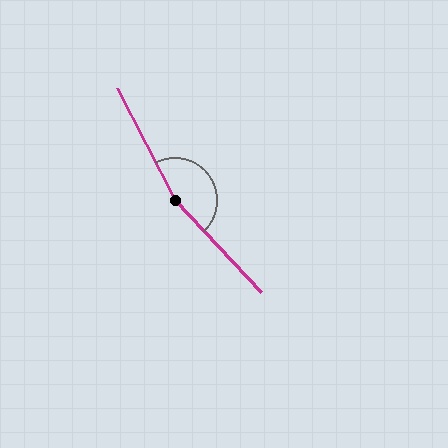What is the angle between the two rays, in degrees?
Approximately 164 degrees.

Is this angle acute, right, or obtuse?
It is obtuse.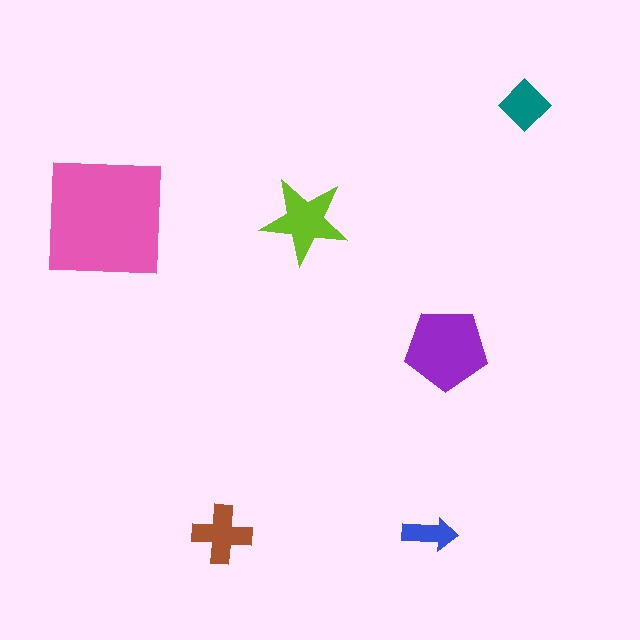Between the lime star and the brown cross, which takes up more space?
The lime star.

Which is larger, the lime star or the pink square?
The pink square.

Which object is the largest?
The pink square.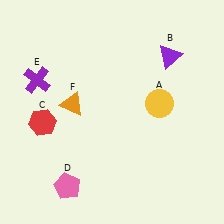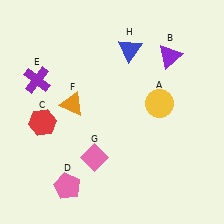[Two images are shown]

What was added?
A pink diamond (G), a blue triangle (H) were added in Image 2.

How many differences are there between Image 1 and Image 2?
There are 2 differences between the two images.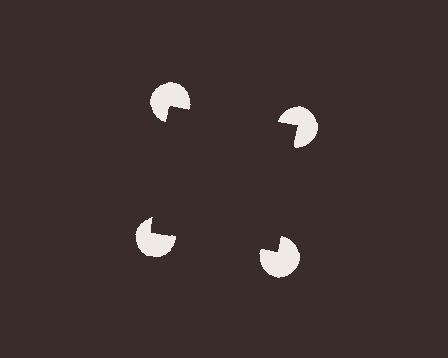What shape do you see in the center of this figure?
An illusory square — its edges are inferred from the aligned wedge cuts in the pac-man discs, not physically drawn.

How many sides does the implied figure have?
4 sides.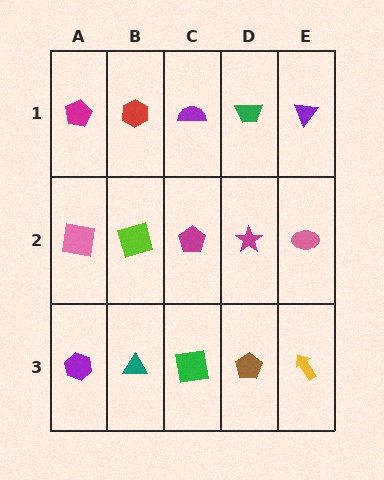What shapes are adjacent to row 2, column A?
A magenta pentagon (row 1, column A), a purple hexagon (row 3, column A), a lime square (row 2, column B).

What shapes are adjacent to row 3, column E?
A pink ellipse (row 2, column E), a brown pentagon (row 3, column D).